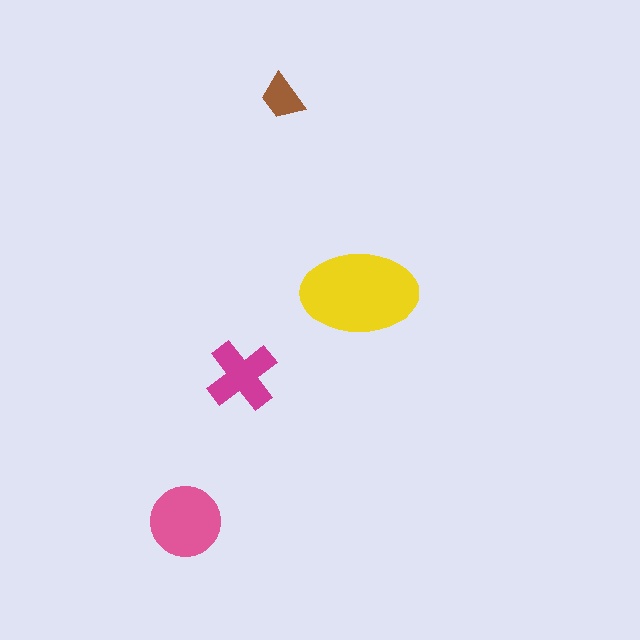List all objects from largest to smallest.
The yellow ellipse, the pink circle, the magenta cross, the brown trapezoid.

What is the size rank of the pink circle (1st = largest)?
2nd.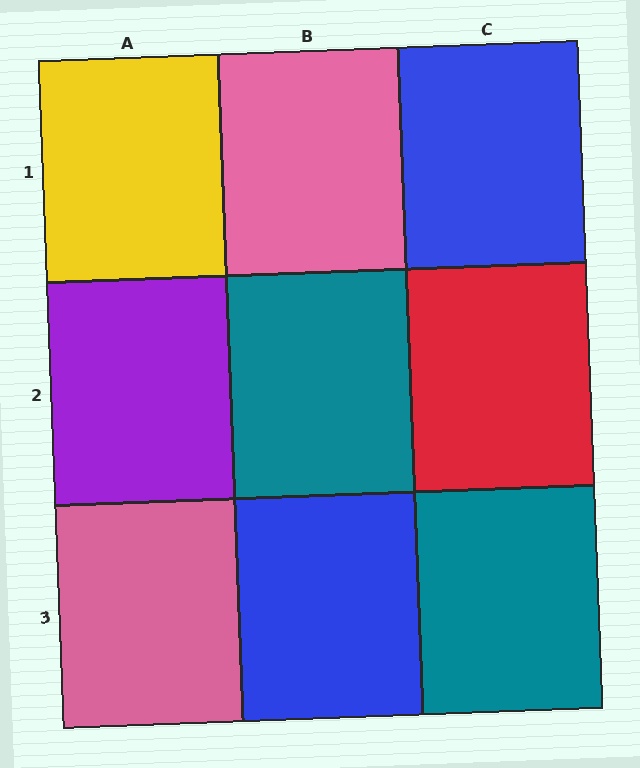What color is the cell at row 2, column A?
Purple.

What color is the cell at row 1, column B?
Pink.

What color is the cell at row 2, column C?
Red.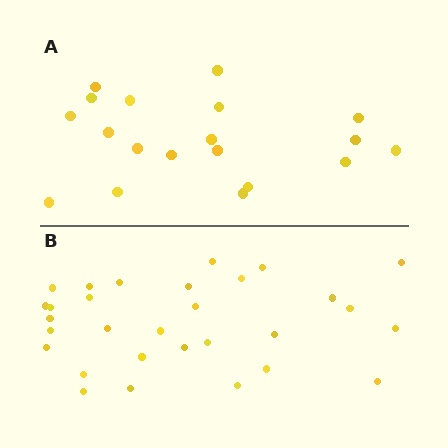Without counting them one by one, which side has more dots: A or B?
Region B (the bottom region) has more dots.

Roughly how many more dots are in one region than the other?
Region B has roughly 12 or so more dots than region A.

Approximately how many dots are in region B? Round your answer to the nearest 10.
About 30 dots.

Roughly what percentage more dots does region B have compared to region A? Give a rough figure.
About 60% more.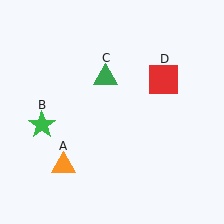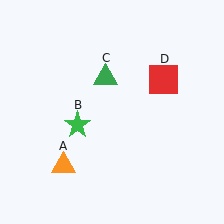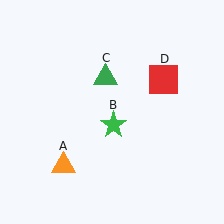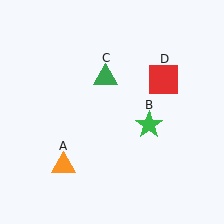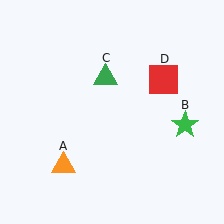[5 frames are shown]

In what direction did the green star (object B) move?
The green star (object B) moved right.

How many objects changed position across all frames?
1 object changed position: green star (object B).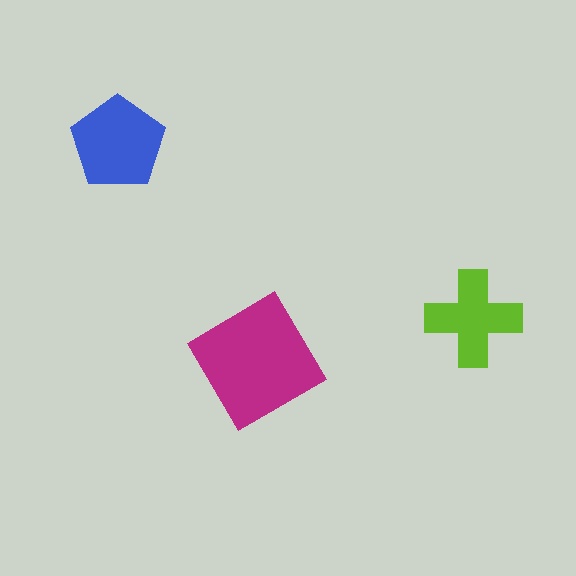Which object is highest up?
The blue pentagon is topmost.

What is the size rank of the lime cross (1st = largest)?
3rd.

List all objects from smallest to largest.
The lime cross, the blue pentagon, the magenta diamond.